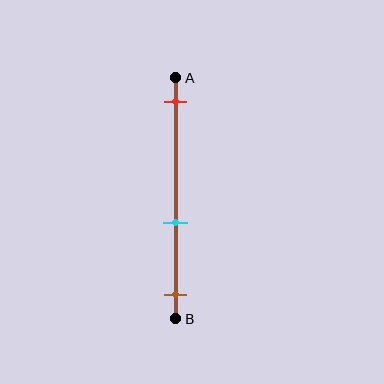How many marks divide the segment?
There are 3 marks dividing the segment.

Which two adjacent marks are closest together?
The cyan and brown marks are the closest adjacent pair.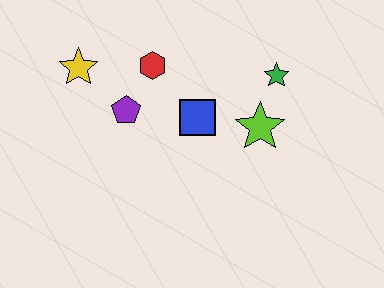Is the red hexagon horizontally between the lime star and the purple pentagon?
Yes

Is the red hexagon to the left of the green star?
Yes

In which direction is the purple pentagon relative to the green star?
The purple pentagon is to the left of the green star.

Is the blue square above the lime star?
Yes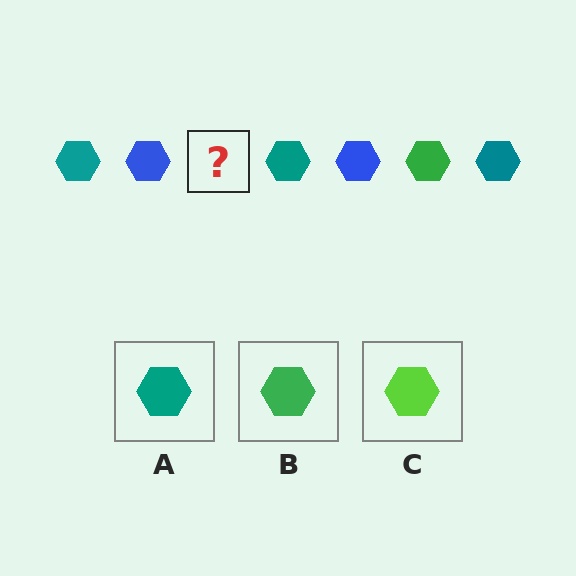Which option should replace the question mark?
Option B.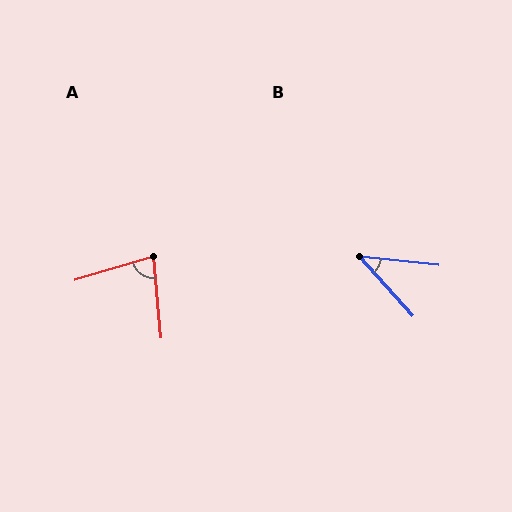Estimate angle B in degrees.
Approximately 42 degrees.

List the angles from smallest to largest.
B (42°), A (78°).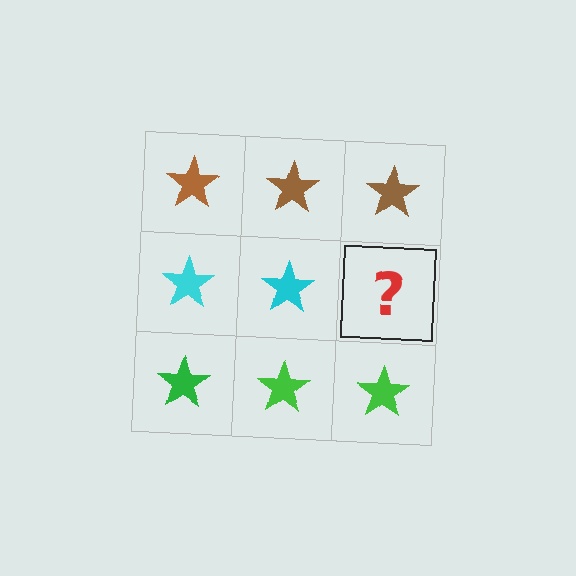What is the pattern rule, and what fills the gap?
The rule is that each row has a consistent color. The gap should be filled with a cyan star.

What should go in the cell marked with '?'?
The missing cell should contain a cyan star.